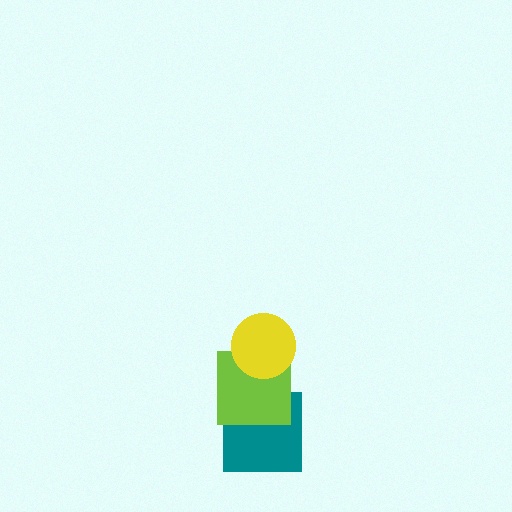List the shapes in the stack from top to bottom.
From top to bottom: the yellow circle, the lime square, the teal square.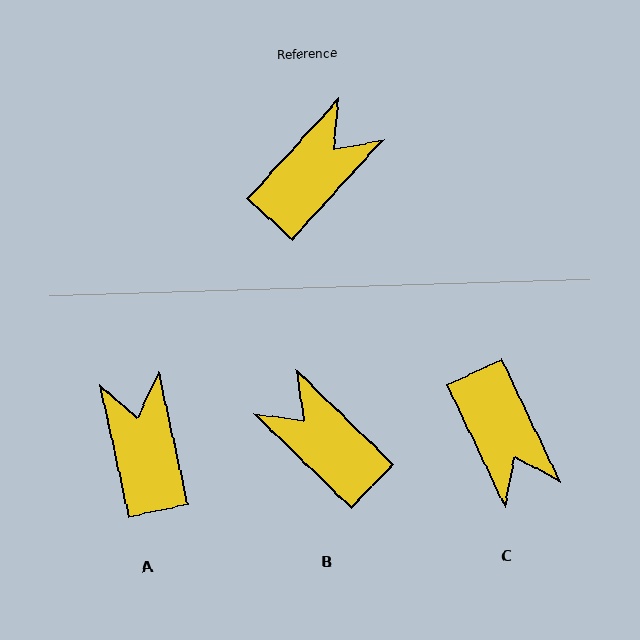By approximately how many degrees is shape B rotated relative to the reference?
Approximately 88 degrees counter-clockwise.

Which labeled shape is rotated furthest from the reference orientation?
C, about 112 degrees away.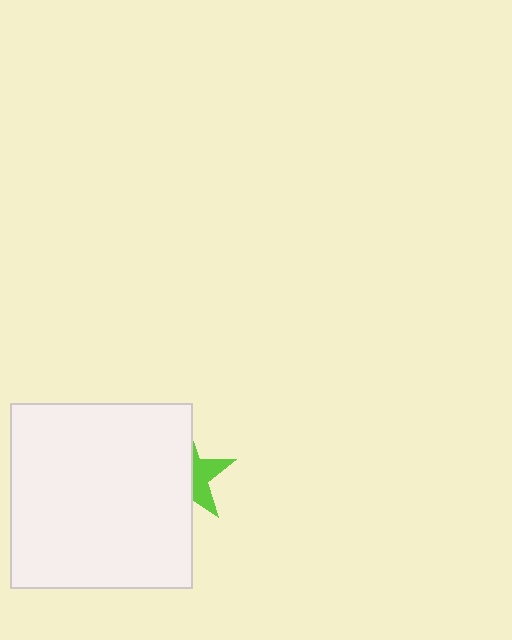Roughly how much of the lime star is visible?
A small part of it is visible (roughly 38%).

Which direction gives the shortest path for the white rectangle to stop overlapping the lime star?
Moving left gives the shortest separation.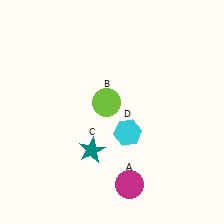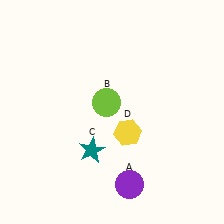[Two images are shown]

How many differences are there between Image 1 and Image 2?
There are 2 differences between the two images.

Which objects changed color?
A changed from magenta to purple. D changed from cyan to yellow.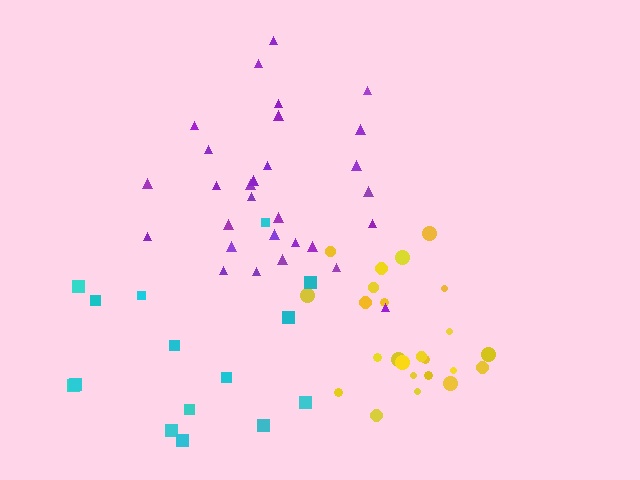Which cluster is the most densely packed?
Yellow.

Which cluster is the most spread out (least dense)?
Cyan.